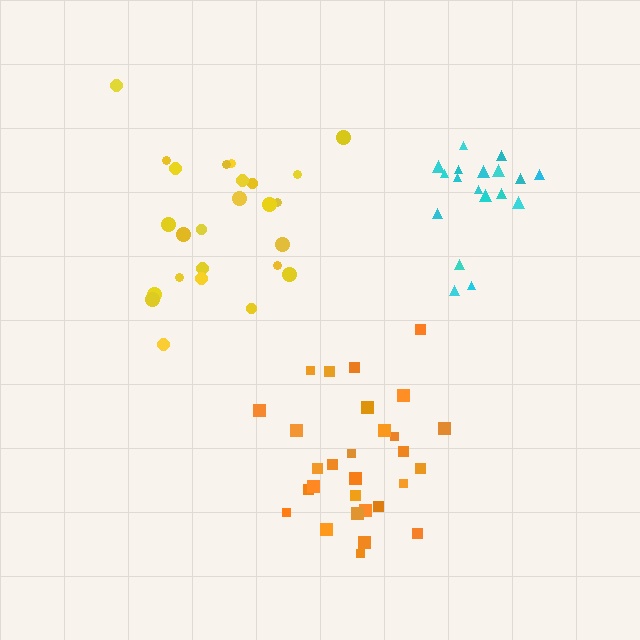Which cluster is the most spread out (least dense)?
Yellow.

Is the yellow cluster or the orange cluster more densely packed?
Orange.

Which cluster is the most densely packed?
Cyan.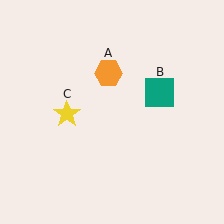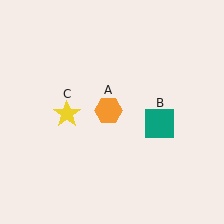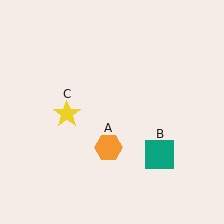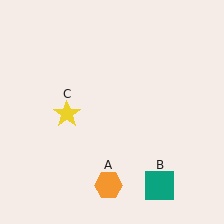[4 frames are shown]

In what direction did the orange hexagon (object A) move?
The orange hexagon (object A) moved down.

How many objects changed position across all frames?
2 objects changed position: orange hexagon (object A), teal square (object B).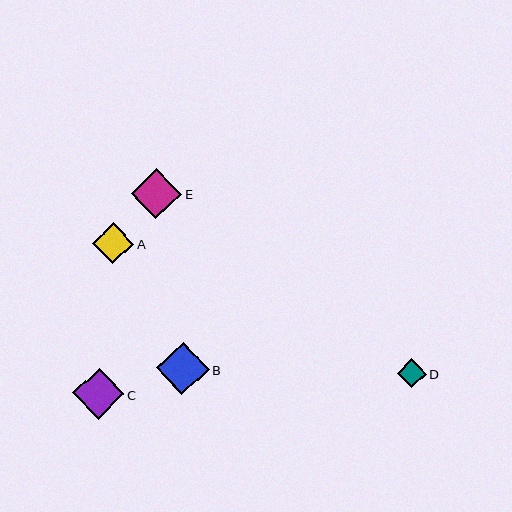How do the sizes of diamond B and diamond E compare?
Diamond B and diamond E are approximately the same size.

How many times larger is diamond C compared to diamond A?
Diamond C is approximately 1.2 times the size of diamond A.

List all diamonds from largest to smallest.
From largest to smallest: B, C, E, A, D.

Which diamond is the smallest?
Diamond D is the smallest with a size of approximately 29 pixels.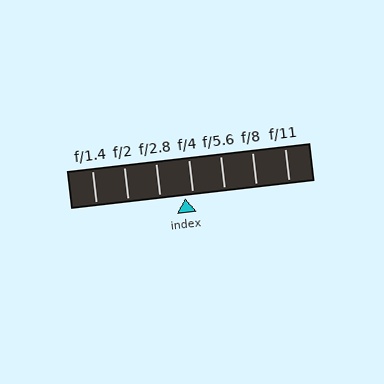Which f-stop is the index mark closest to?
The index mark is closest to f/4.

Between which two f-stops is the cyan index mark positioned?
The index mark is between f/2.8 and f/4.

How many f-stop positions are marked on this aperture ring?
There are 7 f-stop positions marked.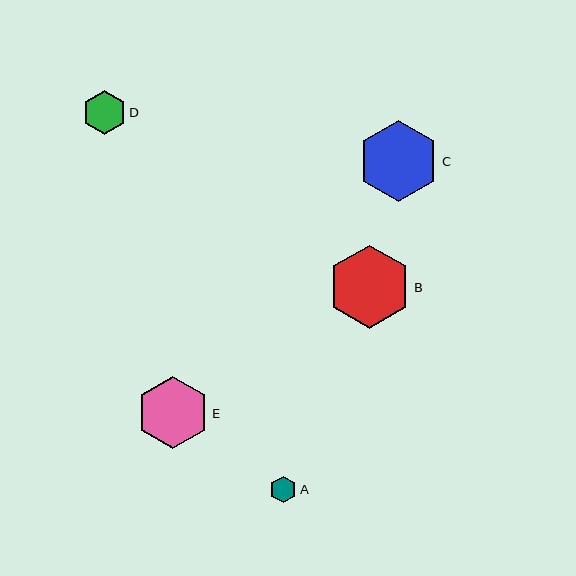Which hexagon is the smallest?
Hexagon A is the smallest with a size of approximately 27 pixels.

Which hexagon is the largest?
Hexagon B is the largest with a size of approximately 83 pixels.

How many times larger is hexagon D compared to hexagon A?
Hexagon D is approximately 1.6 times the size of hexagon A.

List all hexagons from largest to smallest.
From largest to smallest: B, C, E, D, A.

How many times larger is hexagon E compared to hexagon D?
Hexagon E is approximately 1.7 times the size of hexagon D.